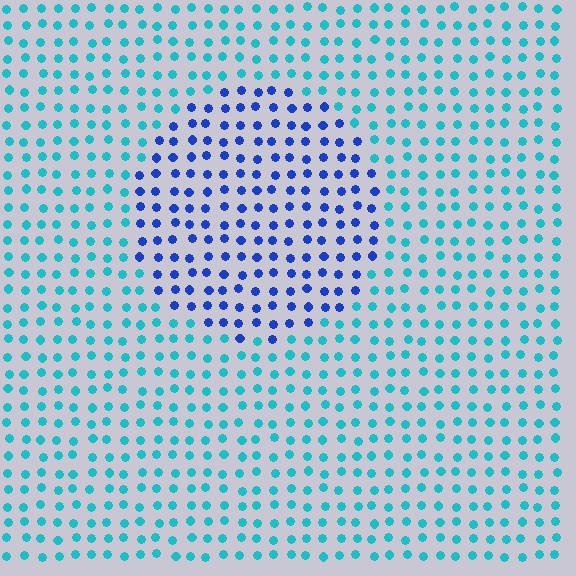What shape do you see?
I see a circle.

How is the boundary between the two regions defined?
The boundary is defined purely by a slight shift in hue (about 46 degrees). Spacing, size, and orientation are identical on both sides.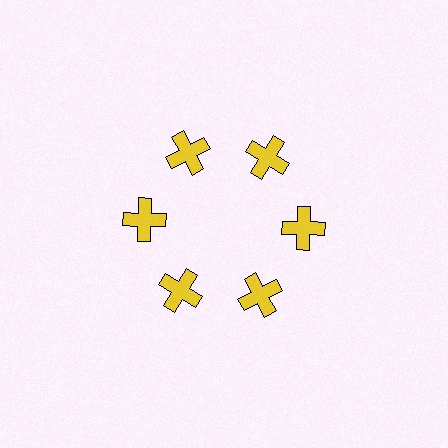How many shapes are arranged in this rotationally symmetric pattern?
There are 6 shapes, arranged in 6 groups of 1.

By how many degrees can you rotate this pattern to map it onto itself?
The pattern maps onto itself every 60 degrees of rotation.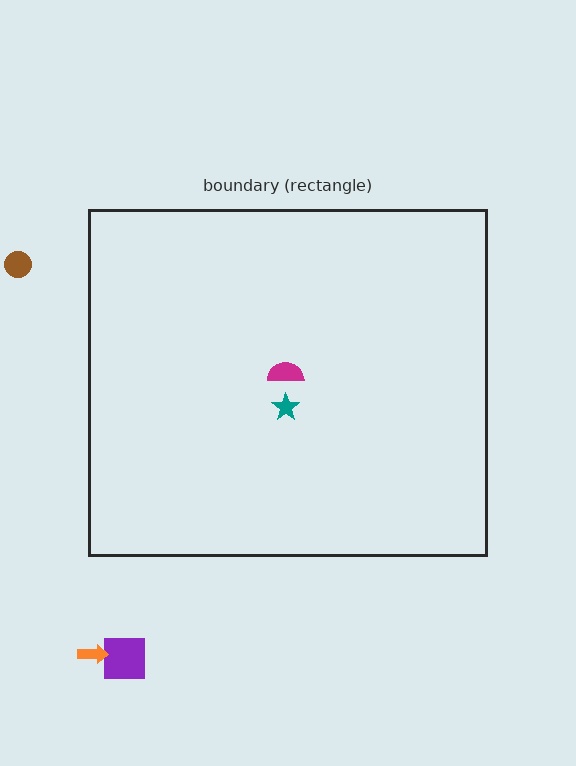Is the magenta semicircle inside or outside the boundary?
Inside.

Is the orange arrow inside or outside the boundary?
Outside.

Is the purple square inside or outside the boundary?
Outside.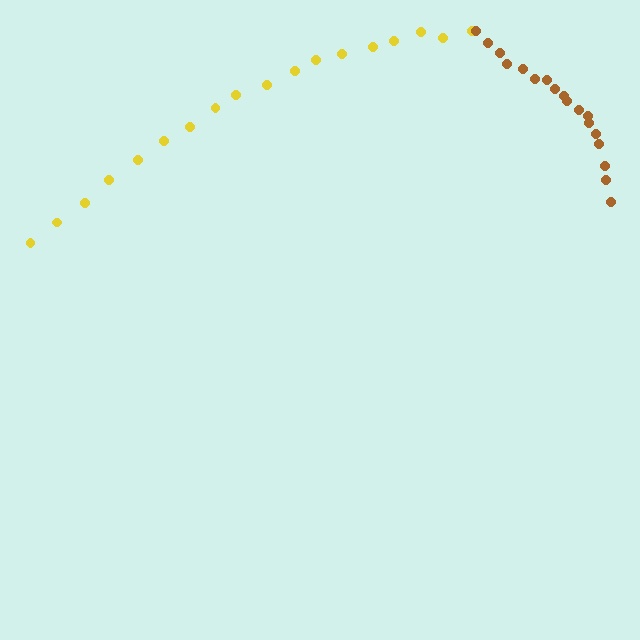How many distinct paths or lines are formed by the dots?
There are 2 distinct paths.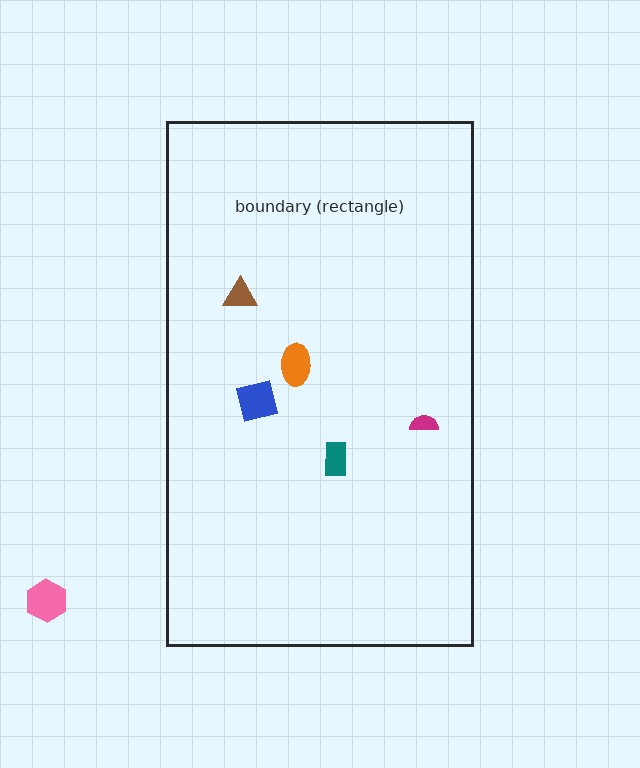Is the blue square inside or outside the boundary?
Inside.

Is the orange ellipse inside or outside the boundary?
Inside.